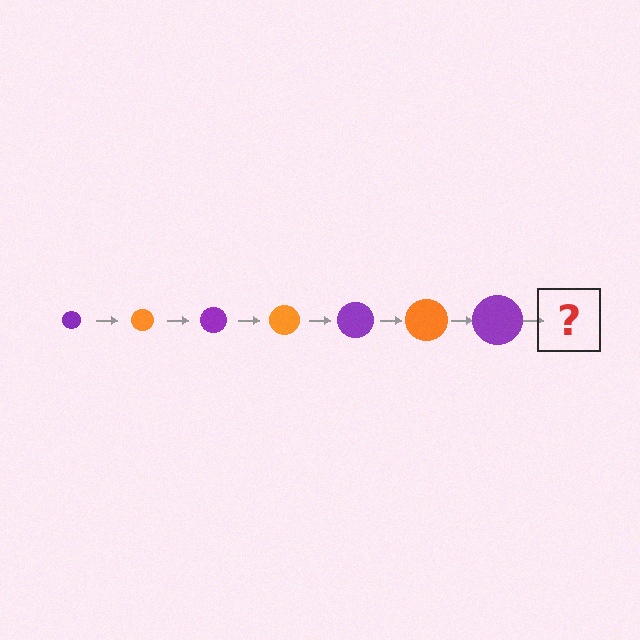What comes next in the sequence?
The next element should be an orange circle, larger than the previous one.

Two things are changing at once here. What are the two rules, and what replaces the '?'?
The two rules are that the circle grows larger each step and the color cycles through purple and orange. The '?' should be an orange circle, larger than the previous one.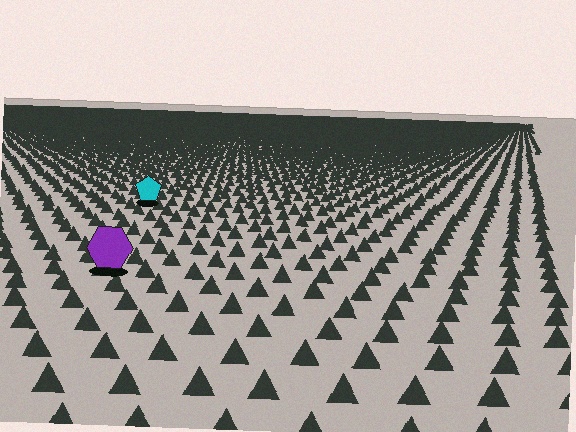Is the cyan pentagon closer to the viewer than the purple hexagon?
No. The purple hexagon is closer — you can tell from the texture gradient: the ground texture is coarser near it.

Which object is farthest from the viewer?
The cyan pentagon is farthest from the viewer. It appears smaller and the ground texture around it is denser.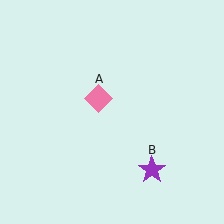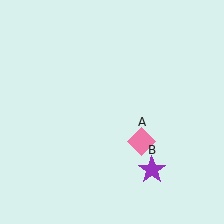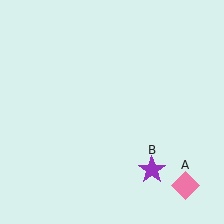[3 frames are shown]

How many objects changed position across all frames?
1 object changed position: pink diamond (object A).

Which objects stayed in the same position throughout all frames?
Purple star (object B) remained stationary.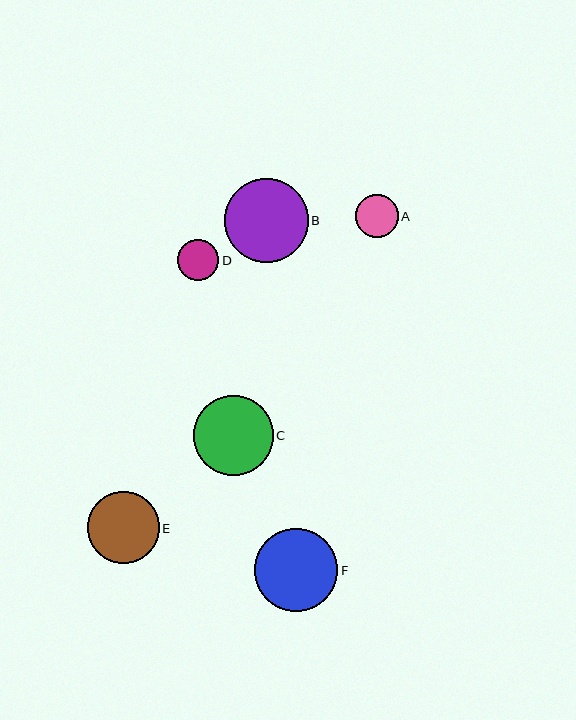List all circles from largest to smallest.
From largest to smallest: B, F, C, E, A, D.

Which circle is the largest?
Circle B is the largest with a size of approximately 84 pixels.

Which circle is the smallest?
Circle D is the smallest with a size of approximately 41 pixels.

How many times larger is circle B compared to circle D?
Circle B is approximately 2.0 times the size of circle D.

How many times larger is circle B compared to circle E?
Circle B is approximately 1.2 times the size of circle E.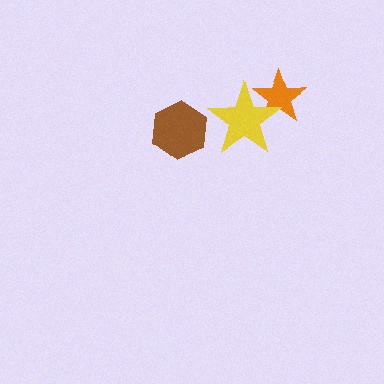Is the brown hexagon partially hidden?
No, no other shape covers it.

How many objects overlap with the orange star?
1 object overlaps with the orange star.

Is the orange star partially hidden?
Yes, it is partially covered by another shape.